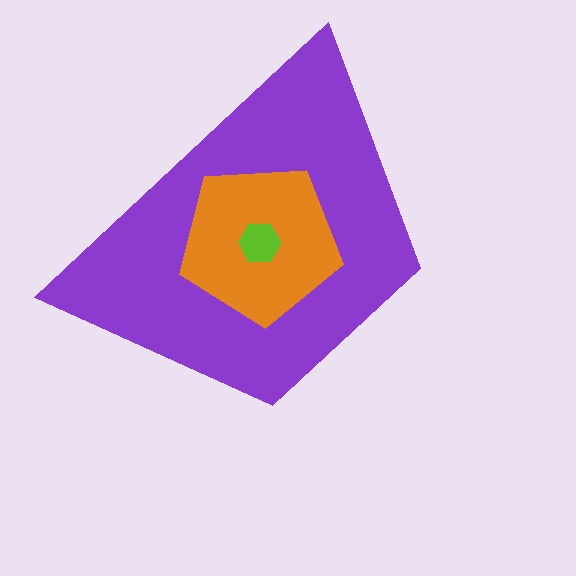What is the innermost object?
The lime hexagon.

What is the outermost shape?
The purple trapezoid.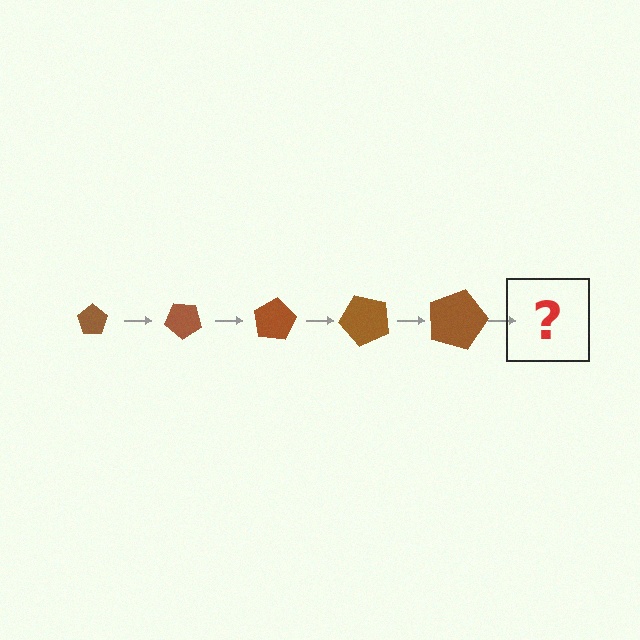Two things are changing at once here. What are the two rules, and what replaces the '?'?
The two rules are that the pentagon grows larger each step and it rotates 40 degrees each step. The '?' should be a pentagon, larger than the previous one and rotated 200 degrees from the start.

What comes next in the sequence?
The next element should be a pentagon, larger than the previous one and rotated 200 degrees from the start.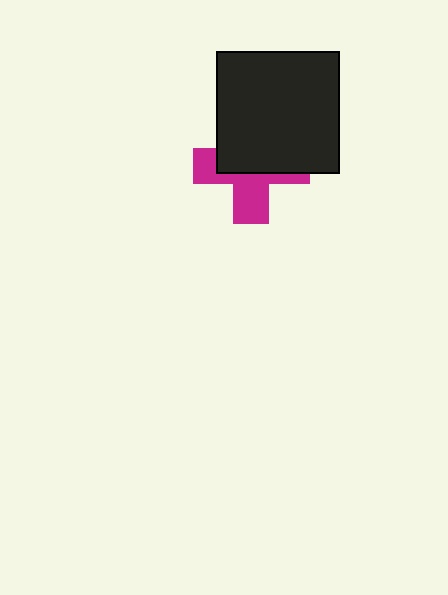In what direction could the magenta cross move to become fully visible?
The magenta cross could move down. That would shift it out from behind the black square entirely.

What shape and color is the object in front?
The object in front is a black square.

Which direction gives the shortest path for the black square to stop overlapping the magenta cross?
Moving up gives the shortest separation.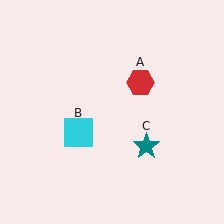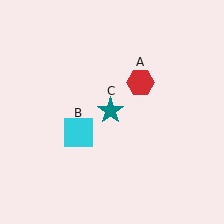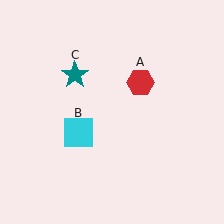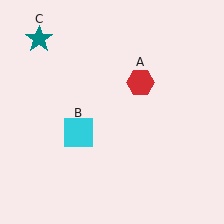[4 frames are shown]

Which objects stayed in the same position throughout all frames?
Red hexagon (object A) and cyan square (object B) remained stationary.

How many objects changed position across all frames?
1 object changed position: teal star (object C).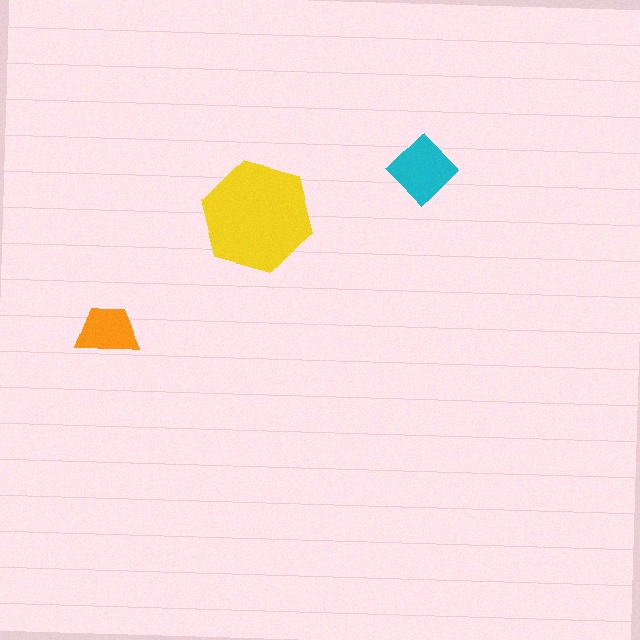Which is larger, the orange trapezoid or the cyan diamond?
The cyan diamond.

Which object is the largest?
The yellow hexagon.